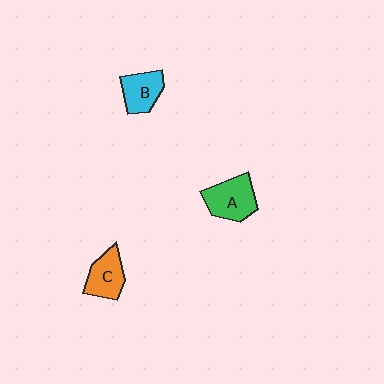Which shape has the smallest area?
Shape B (cyan).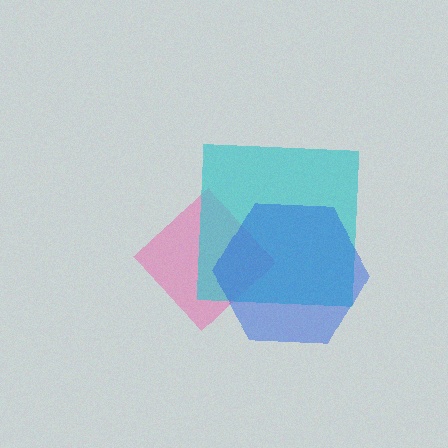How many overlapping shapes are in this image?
There are 3 overlapping shapes in the image.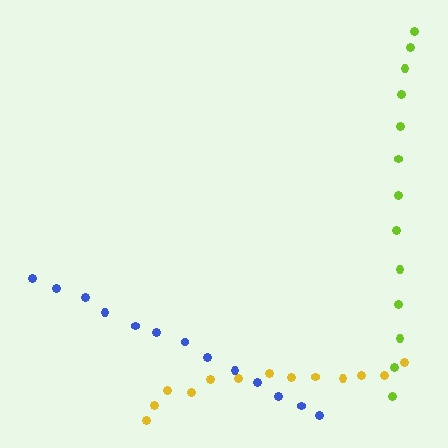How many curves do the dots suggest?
There are 3 distinct paths.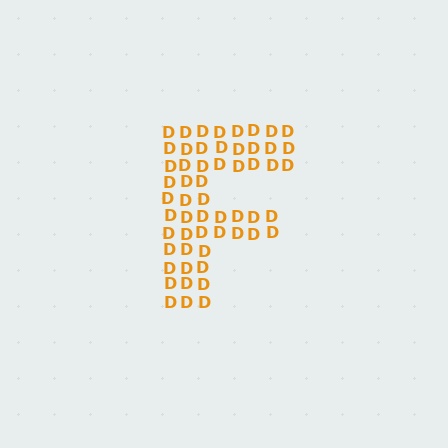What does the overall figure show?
The overall figure shows the letter F.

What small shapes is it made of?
It is made of small letter D's.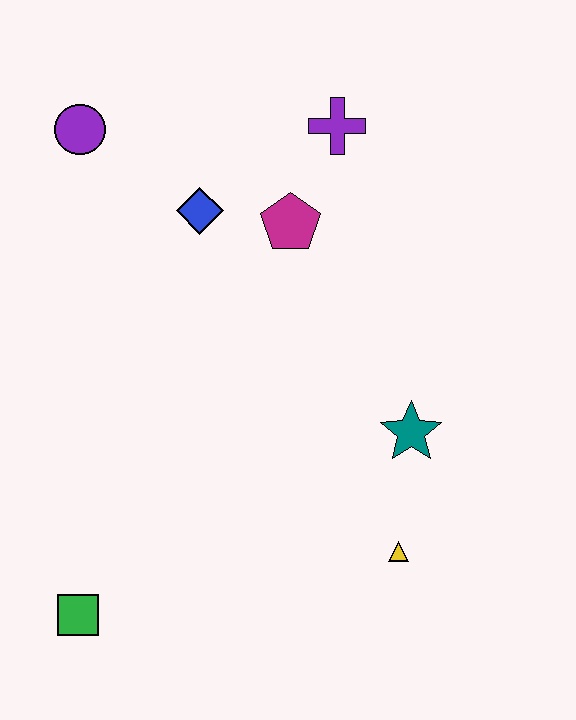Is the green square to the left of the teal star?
Yes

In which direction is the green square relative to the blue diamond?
The green square is below the blue diamond.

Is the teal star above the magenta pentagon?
No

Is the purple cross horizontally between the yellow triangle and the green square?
Yes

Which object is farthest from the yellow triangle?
The purple circle is farthest from the yellow triangle.